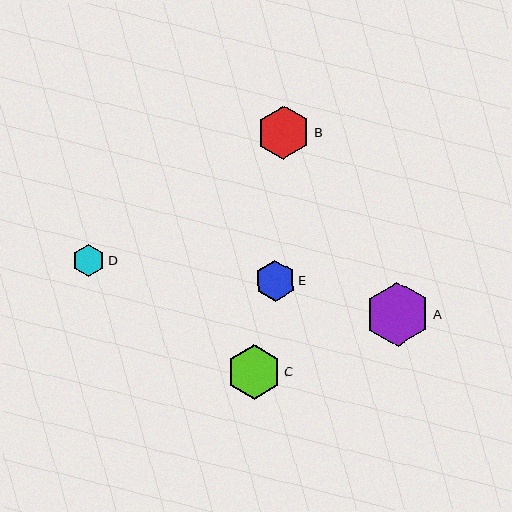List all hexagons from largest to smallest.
From largest to smallest: A, C, B, E, D.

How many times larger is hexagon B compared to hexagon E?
Hexagon B is approximately 1.3 times the size of hexagon E.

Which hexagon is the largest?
Hexagon A is the largest with a size of approximately 64 pixels.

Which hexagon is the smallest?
Hexagon D is the smallest with a size of approximately 32 pixels.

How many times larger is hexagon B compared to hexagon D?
Hexagon B is approximately 1.7 times the size of hexagon D.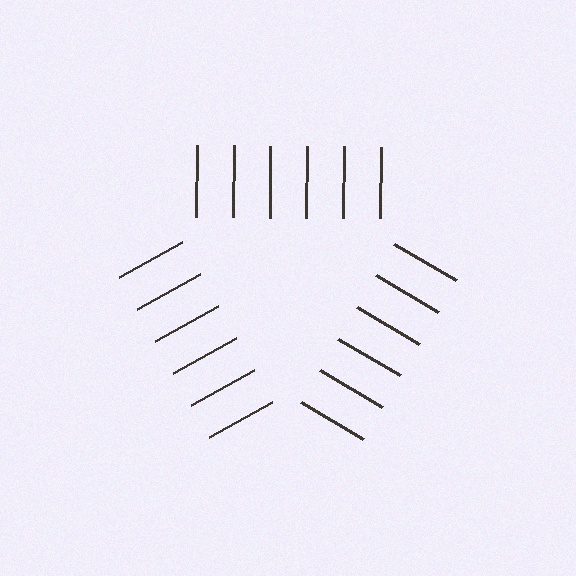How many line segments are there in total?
18 — 6 along each of the 3 edges.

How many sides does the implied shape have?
3 sides — the line-ends trace a triangle.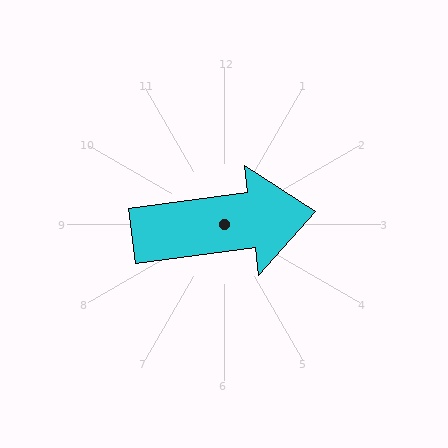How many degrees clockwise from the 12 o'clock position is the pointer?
Approximately 82 degrees.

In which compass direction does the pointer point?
East.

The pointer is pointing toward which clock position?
Roughly 3 o'clock.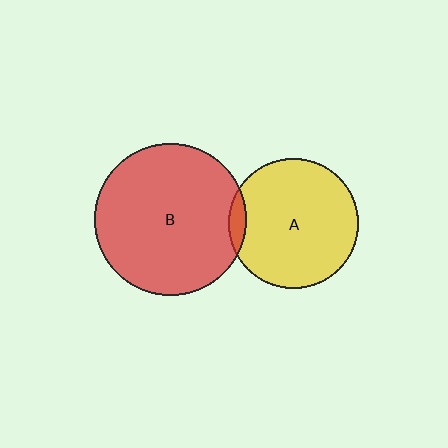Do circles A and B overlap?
Yes.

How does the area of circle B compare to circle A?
Approximately 1.4 times.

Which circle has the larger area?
Circle B (red).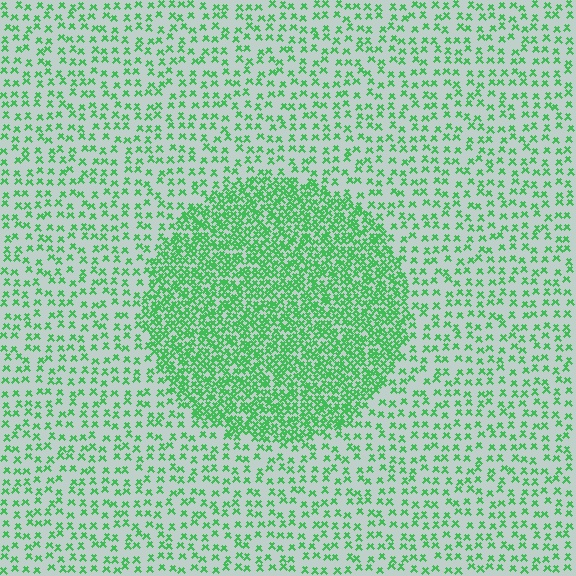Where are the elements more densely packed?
The elements are more densely packed inside the circle boundary.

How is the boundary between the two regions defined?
The boundary is defined by a change in element density (approximately 2.6x ratio). All elements are the same color, size, and shape.